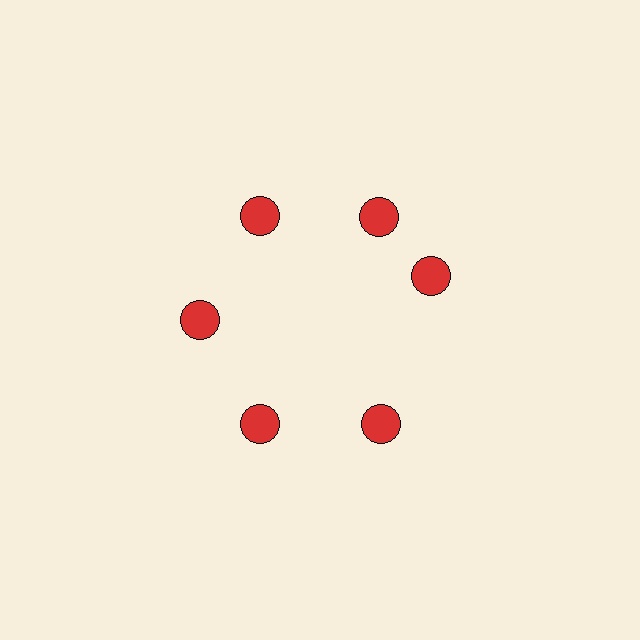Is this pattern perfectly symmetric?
No. The 6 red circles are arranged in a ring, but one element near the 3 o'clock position is rotated out of alignment along the ring, breaking the 6-fold rotational symmetry.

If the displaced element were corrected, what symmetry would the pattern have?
It would have 6-fold rotational symmetry — the pattern would map onto itself every 60 degrees.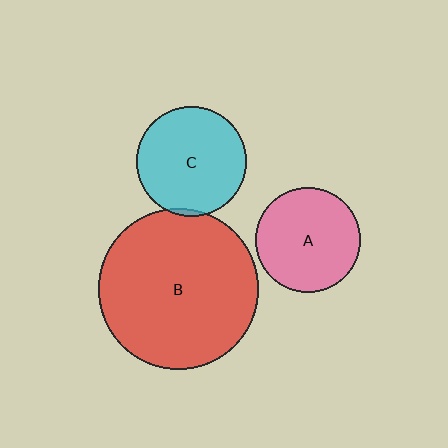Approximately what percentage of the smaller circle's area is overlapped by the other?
Approximately 5%.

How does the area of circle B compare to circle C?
Approximately 2.1 times.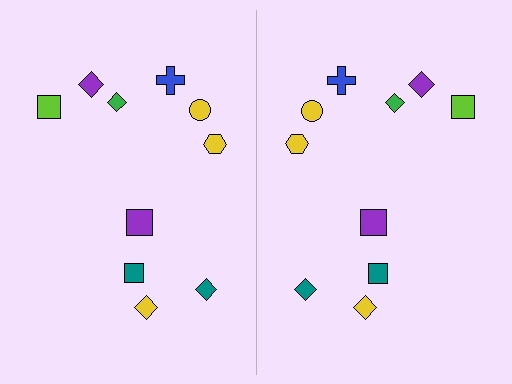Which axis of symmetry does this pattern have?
The pattern has a vertical axis of symmetry running through the center of the image.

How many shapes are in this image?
There are 20 shapes in this image.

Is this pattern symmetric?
Yes, this pattern has bilateral (reflection) symmetry.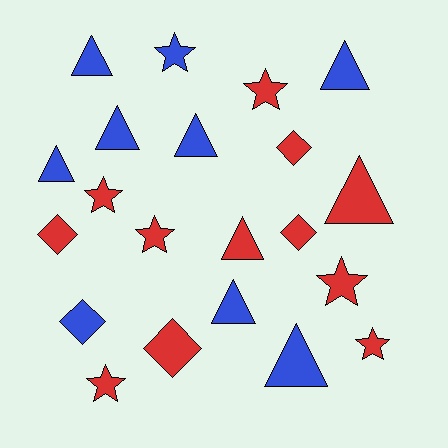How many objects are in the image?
There are 21 objects.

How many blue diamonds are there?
There is 1 blue diamond.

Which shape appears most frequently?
Triangle, with 9 objects.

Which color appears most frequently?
Red, with 12 objects.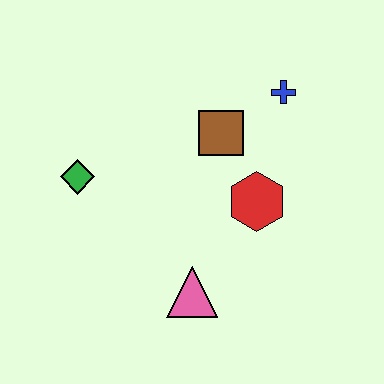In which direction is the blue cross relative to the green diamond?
The blue cross is to the right of the green diamond.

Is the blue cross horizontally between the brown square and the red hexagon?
No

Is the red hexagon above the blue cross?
No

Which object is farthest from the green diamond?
The blue cross is farthest from the green diamond.